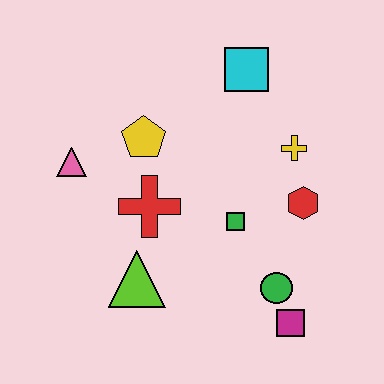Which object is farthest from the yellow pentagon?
The magenta square is farthest from the yellow pentagon.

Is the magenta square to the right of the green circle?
Yes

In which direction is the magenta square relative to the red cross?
The magenta square is to the right of the red cross.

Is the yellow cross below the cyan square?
Yes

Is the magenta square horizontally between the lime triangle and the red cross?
No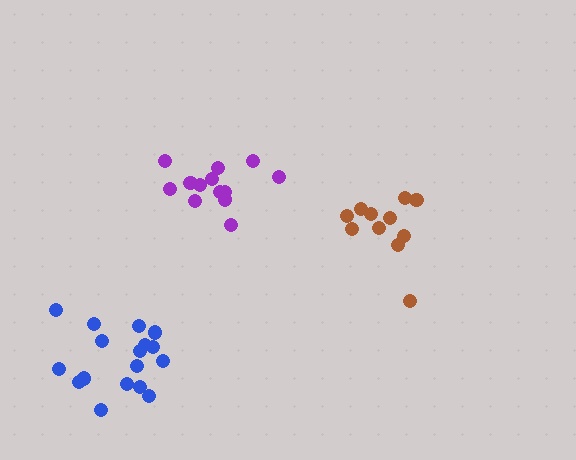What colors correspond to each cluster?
The clusters are colored: brown, purple, blue.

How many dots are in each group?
Group 1: 11 dots, Group 2: 13 dots, Group 3: 17 dots (41 total).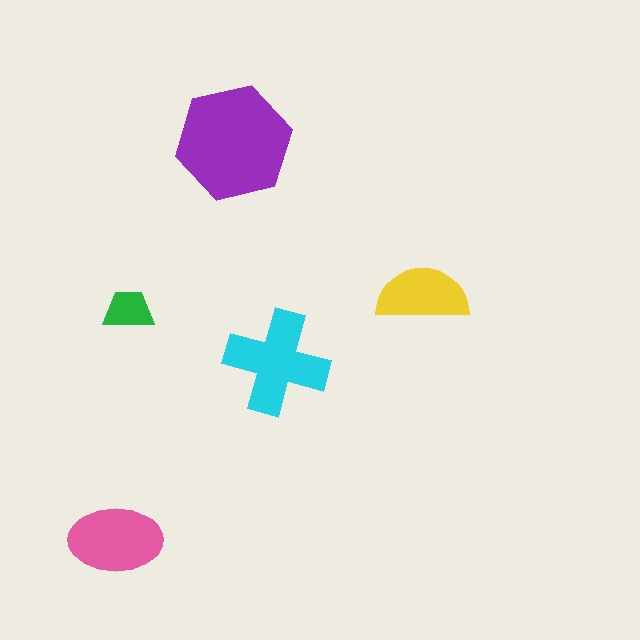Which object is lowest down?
The pink ellipse is bottommost.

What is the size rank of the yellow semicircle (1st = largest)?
4th.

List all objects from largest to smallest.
The purple hexagon, the cyan cross, the pink ellipse, the yellow semicircle, the green trapezoid.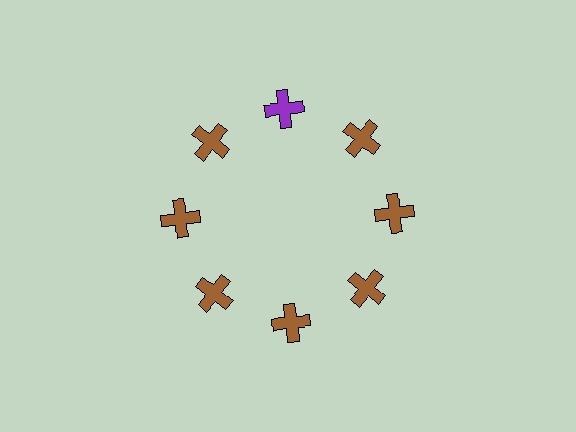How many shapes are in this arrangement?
There are 8 shapes arranged in a ring pattern.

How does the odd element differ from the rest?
It has a different color: purple instead of brown.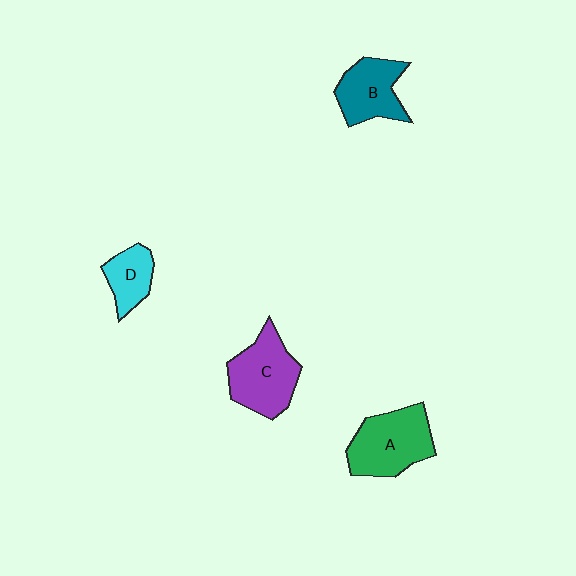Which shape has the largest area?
Shape A (green).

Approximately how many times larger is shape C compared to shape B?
Approximately 1.3 times.